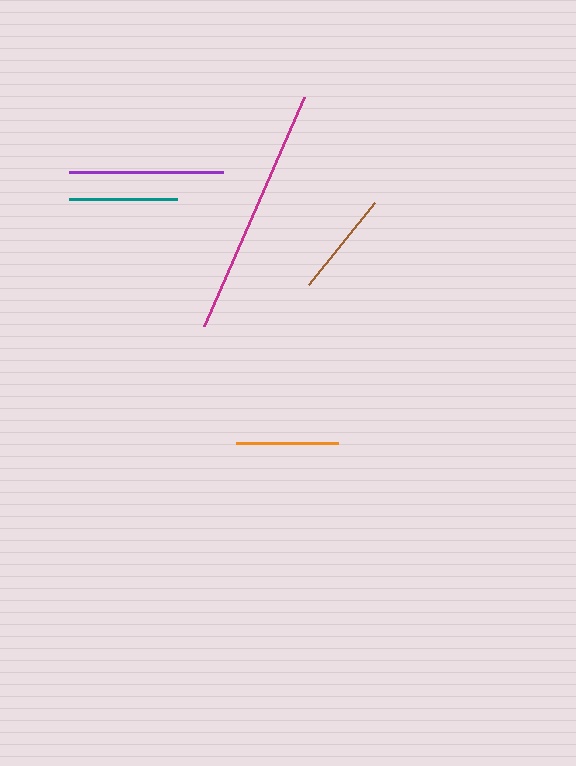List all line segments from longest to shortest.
From longest to shortest: magenta, purple, teal, brown, orange.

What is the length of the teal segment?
The teal segment is approximately 108 pixels long.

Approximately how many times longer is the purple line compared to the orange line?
The purple line is approximately 1.5 times the length of the orange line.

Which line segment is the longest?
The magenta line is the longest at approximately 250 pixels.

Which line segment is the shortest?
The orange line is the shortest at approximately 101 pixels.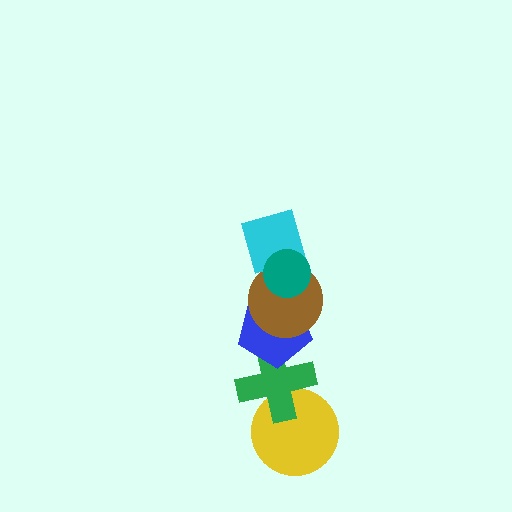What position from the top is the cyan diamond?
The cyan diamond is 2nd from the top.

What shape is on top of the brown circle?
The cyan diamond is on top of the brown circle.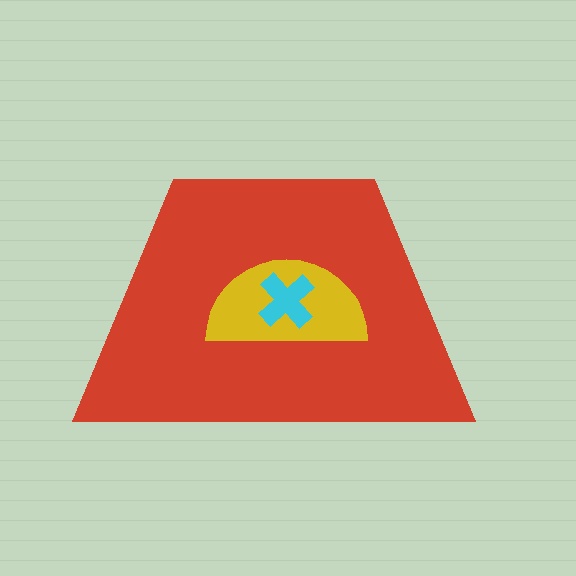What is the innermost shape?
The cyan cross.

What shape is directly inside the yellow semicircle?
The cyan cross.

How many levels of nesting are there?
3.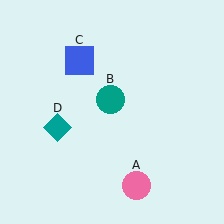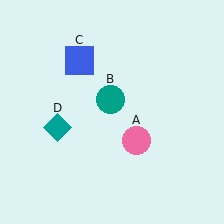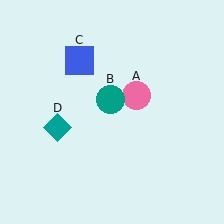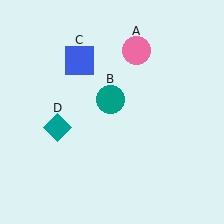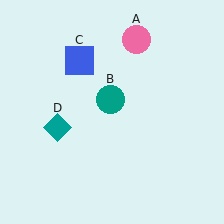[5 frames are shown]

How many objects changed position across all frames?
1 object changed position: pink circle (object A).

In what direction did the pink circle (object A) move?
The pink circle (object A) moved up.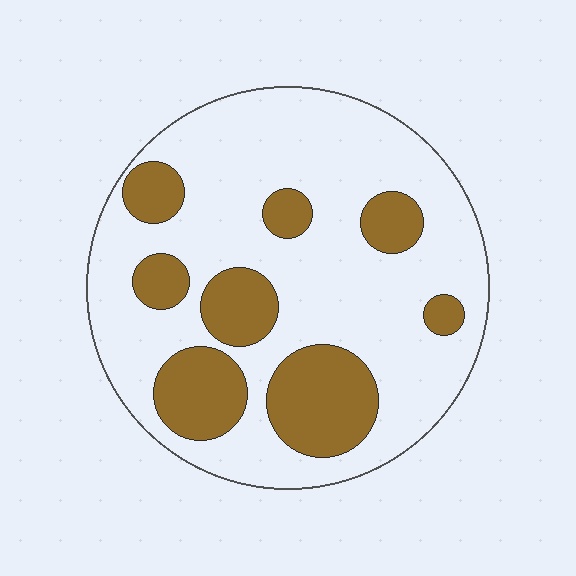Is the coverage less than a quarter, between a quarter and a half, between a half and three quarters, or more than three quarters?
Between a quarter and a half.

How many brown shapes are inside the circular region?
8.